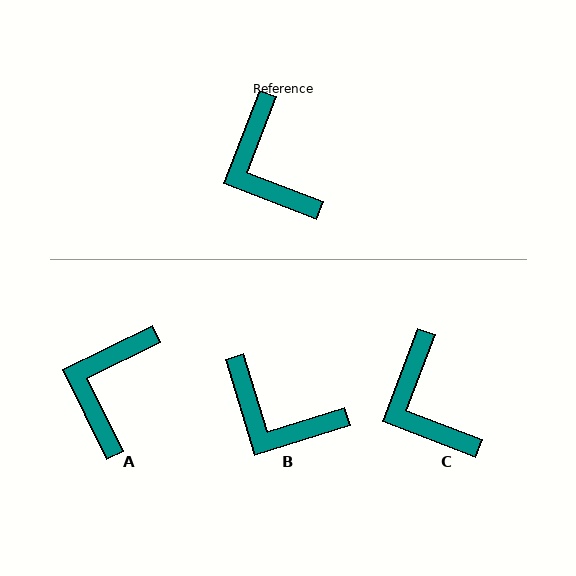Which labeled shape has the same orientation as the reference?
C.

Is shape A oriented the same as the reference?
No, it is off by about 43 degrees.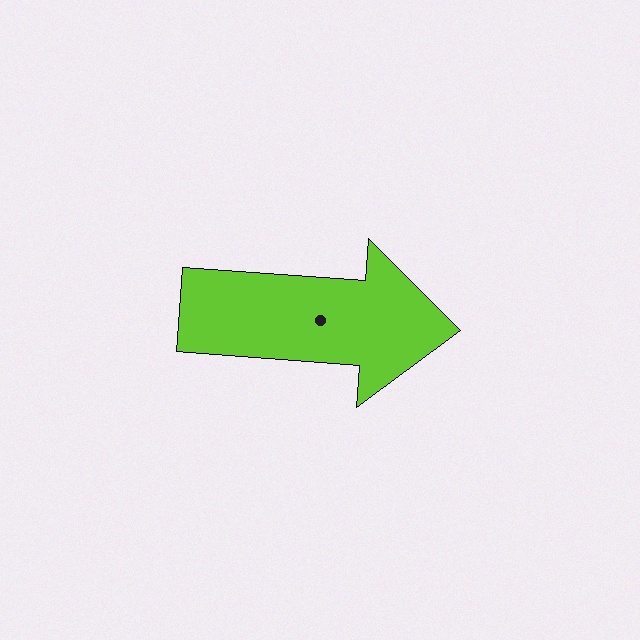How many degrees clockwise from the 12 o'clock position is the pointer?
Approximately 94 degrees.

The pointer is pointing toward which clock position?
Roughly 3 o'clock.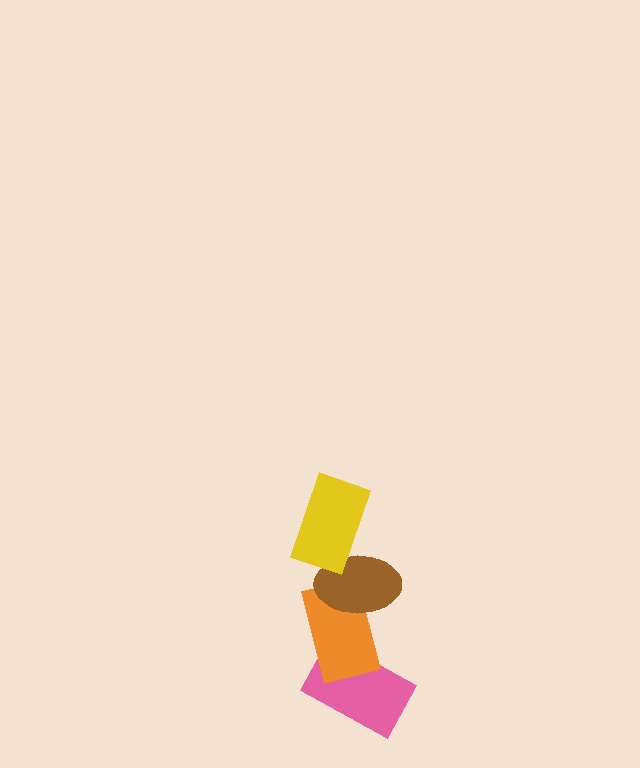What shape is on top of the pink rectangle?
The orange rectangle is on top of the pink rectangle.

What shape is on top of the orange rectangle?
The brown ellipse is on top of the orange rectangle.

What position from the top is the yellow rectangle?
The yellow rectangle is 1st from the top.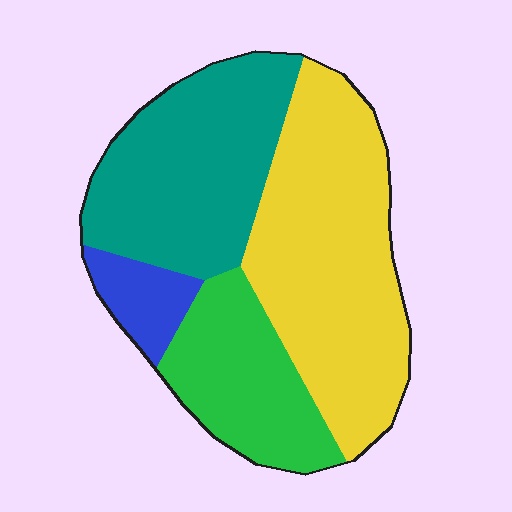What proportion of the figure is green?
Green takes up about one fifth (1/5) of the figure.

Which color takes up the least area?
Blue, at roughly 5%.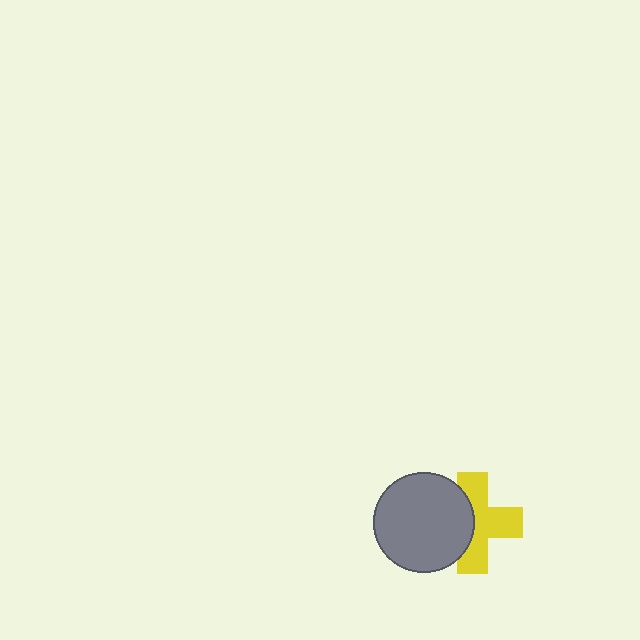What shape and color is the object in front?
The object in front is a gray circle.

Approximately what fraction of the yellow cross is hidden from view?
Roughly 38% of the yellow cross is hidden behind the gray circle.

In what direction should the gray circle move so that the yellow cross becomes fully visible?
The gray circle should move left. That is the shortest direction to clear the overlap and leave the yellow cross fully visible.